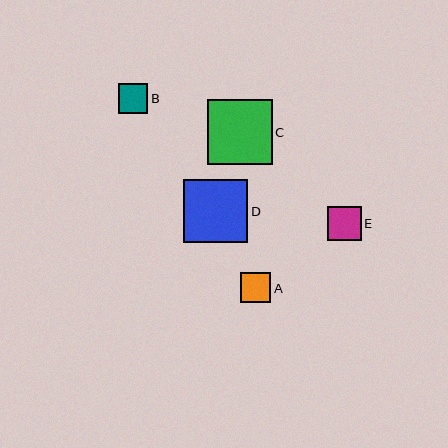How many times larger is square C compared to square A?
Square C is approximately 2.2 times the size of square A.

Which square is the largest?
Square C is the largest with a size of approximately 65 pixels.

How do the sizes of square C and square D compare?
Square C and square D are approximately the same size.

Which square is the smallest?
Square B is the smallest with a size of approximately 29 pixels.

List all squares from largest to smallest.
From largest to smallest: C, D, E, A, B.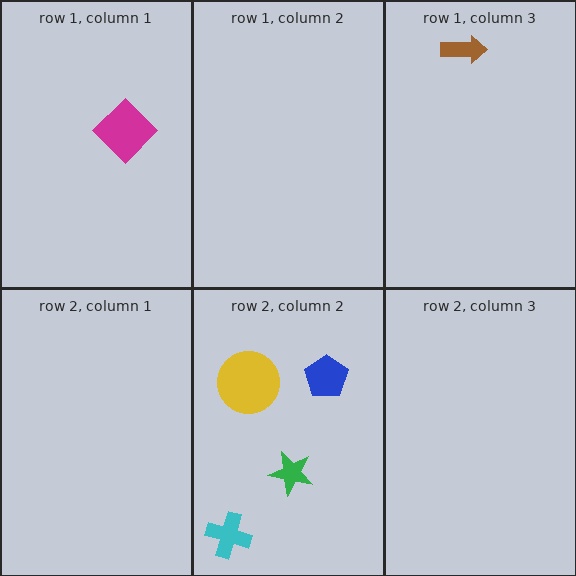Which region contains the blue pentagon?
The row 2, column 2 region.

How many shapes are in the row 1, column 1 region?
1.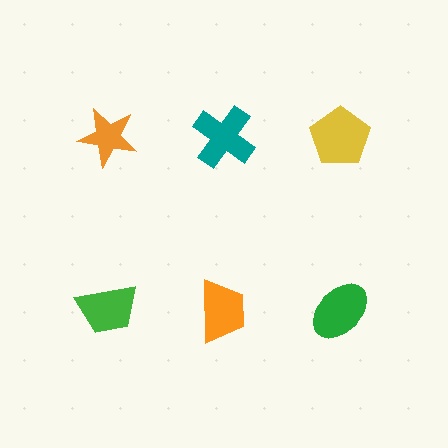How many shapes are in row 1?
3 shapes.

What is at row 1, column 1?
An orange star.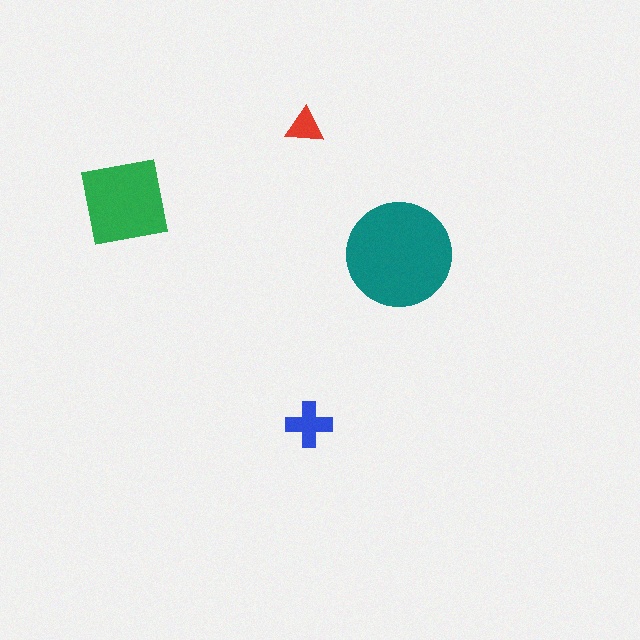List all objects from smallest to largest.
The red triangle, the blue cross, the green square, the teal circle.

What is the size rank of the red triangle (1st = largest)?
4th.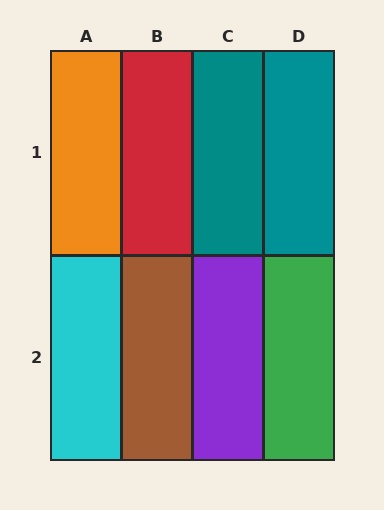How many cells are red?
1 cell is red.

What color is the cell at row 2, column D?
Green.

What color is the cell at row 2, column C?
Purple.